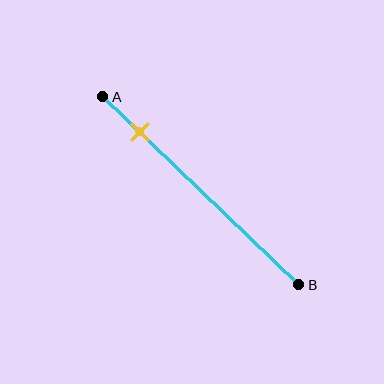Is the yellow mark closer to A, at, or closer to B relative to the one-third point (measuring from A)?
The yellow mark is closer to point A than the one-third point of segment AB.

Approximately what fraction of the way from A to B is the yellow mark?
The yellow mark is approximately 20% of the way from A to B.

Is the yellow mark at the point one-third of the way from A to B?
No, the mark is at about 20% from A, not at the 33% one-third point.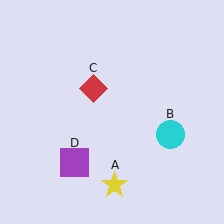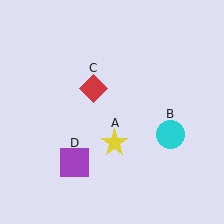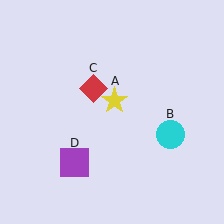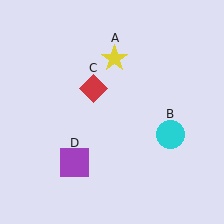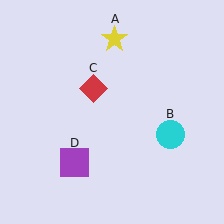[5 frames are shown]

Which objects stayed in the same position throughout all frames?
Cyan circle (object B) and red diamond (object C) and purple square (object D) remained stationary.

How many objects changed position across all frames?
1 object changed position: yellow star (object A).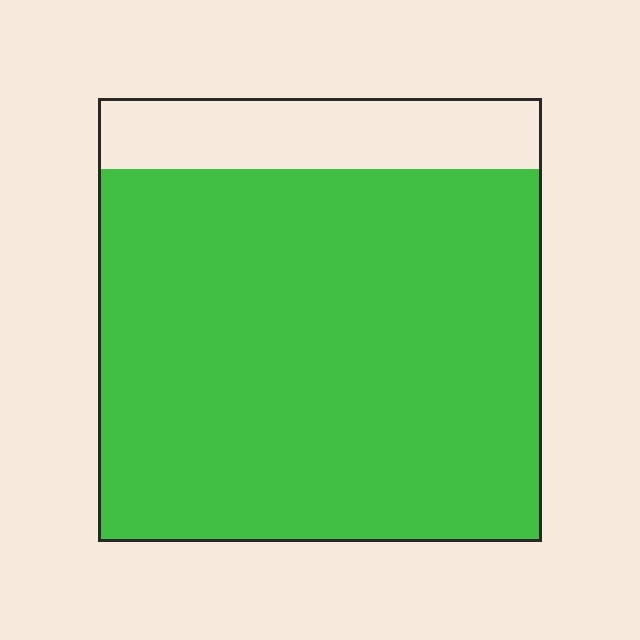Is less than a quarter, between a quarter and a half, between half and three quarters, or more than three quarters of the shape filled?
More than three quarters.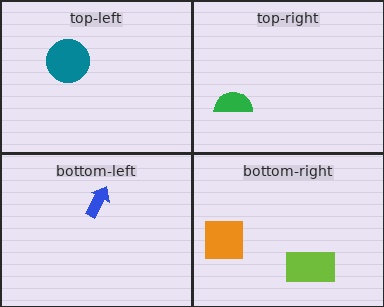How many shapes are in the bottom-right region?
2.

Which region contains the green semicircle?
The top-right region.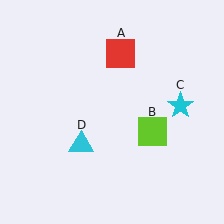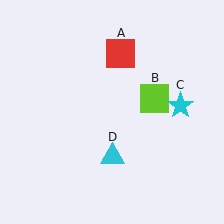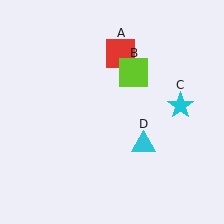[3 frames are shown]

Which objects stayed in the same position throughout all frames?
Red square (object A) and cyan star (object C) remained stationary.